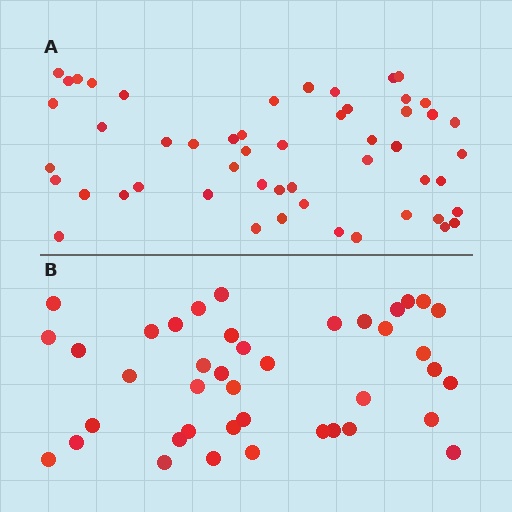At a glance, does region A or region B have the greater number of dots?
Region A (the top region) has more dots.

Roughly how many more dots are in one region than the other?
Region A has roughly 12 or so more dots than region B.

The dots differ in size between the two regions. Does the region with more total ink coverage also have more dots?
No. Region B has more total ink coverage because its dots are larger, but region A actually contains more individual dots. Total area can be misleading — the number of items is what matters here.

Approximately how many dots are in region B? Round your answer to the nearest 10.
About 40 dots. (The exact count is 41, which rounds to 40.)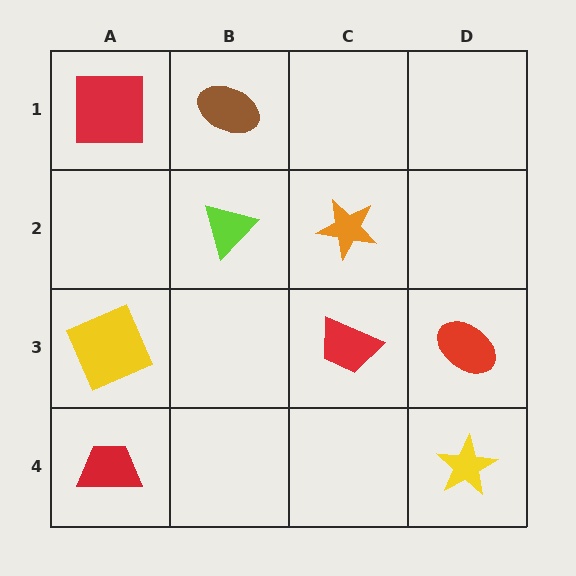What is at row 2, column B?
A lime triangle.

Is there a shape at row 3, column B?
No, that cell is empty.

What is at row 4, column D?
A yellow star.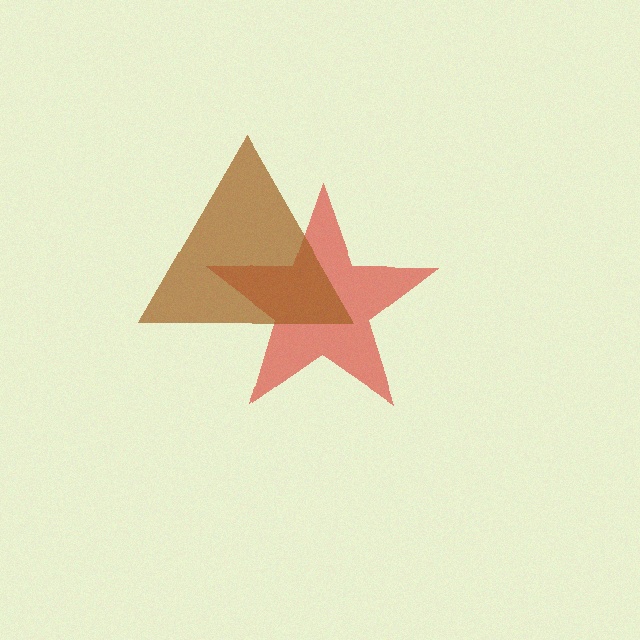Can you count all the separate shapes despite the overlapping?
Yes, there are 2 separate shapes.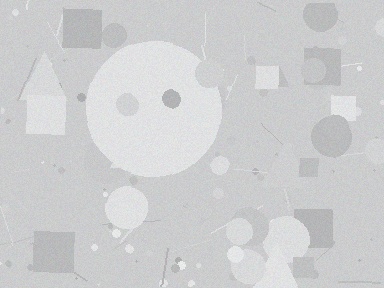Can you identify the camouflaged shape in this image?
The camouflaged shape is a circle.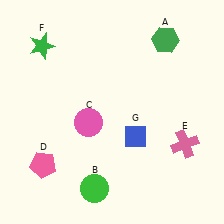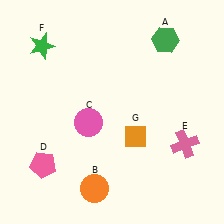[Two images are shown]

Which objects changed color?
B changed from green to orange. G changed from blue to orange.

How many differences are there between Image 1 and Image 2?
There are 2 differences between the two images.